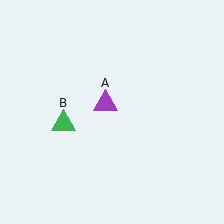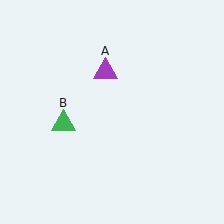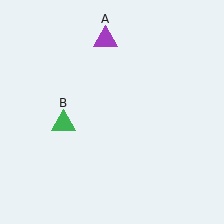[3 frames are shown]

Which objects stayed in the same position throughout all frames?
Green triangle (object B) remained stationary.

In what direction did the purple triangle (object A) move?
The purple triangle (object A) moved up.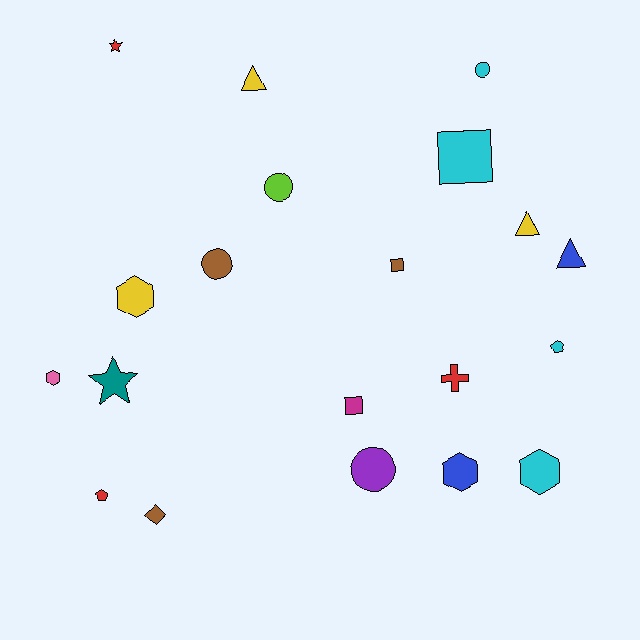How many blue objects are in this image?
There are 2 blue objects.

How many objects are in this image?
There are 20 objects.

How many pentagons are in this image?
There are 2 pentagons.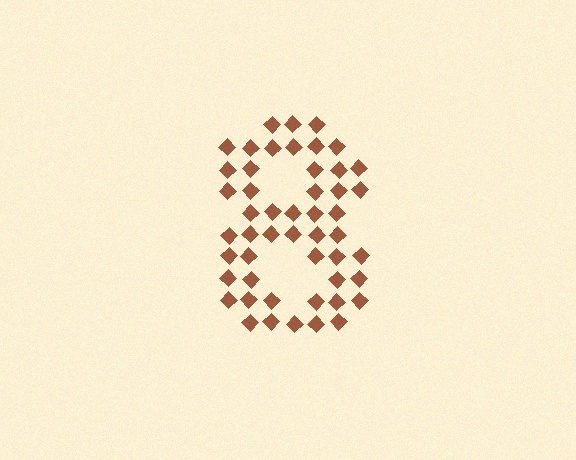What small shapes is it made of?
It is made of small diamonds.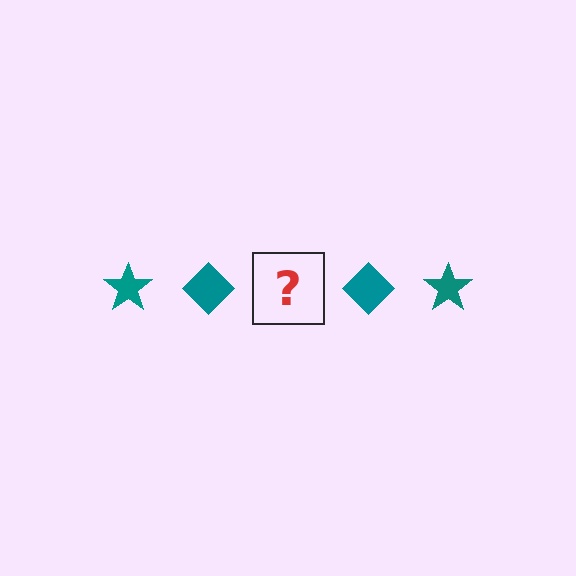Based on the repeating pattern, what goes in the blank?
The blank should be a teal star.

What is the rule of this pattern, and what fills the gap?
The rule is that the pattern cycles through star, diamond shapes in teal. The gap should be filled with a teal star.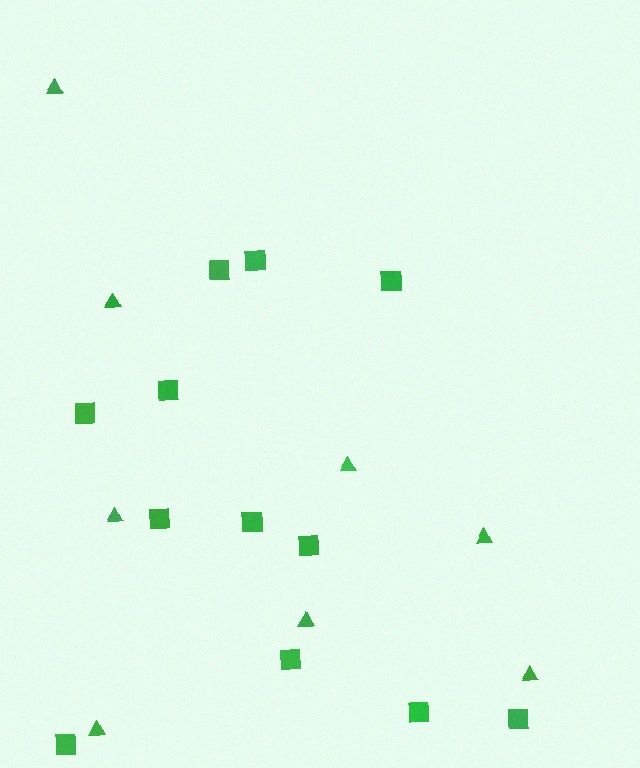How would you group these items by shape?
There are 2 groups: one group of triangles (8) and one group of squares (12).